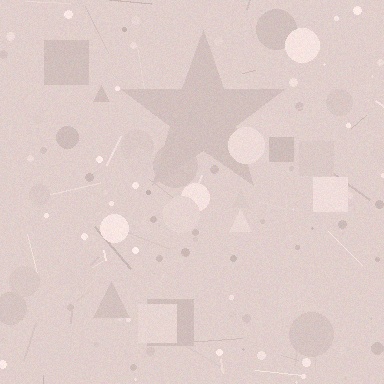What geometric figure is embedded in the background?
A star is embedded in the background.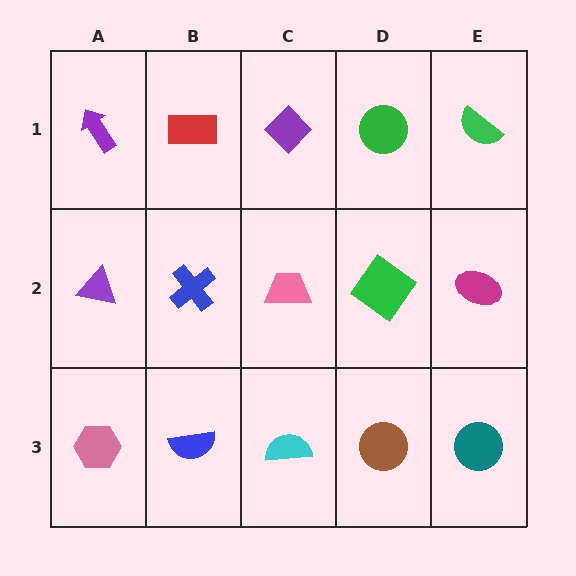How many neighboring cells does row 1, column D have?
3.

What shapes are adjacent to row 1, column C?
A pink trapezoid (row 2, column C), a red rectangle (row 1, column B), a green circle (row 1, column D).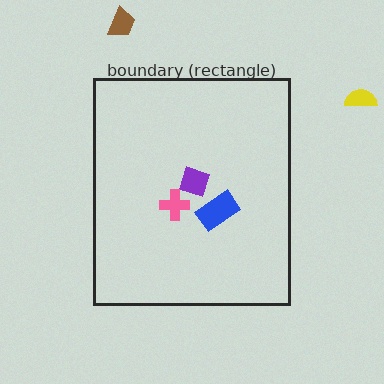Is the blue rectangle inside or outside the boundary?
Inside.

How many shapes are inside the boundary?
3 inside, 2 outside.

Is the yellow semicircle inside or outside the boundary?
Outside.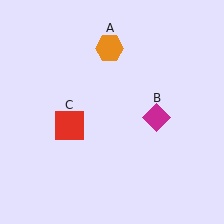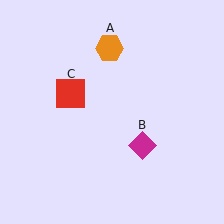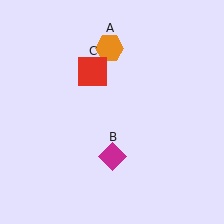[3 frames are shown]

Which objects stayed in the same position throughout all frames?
Orange hexagon (object A) remained stationary.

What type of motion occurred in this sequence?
The magenta diamond (object B), red square (object C) rotated clockwise around the center of the scene.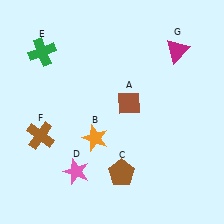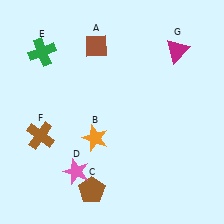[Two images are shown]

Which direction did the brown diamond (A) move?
The brown diamond (A) moved up.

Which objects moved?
The objects that moved are: the brown diamond (A), the brown pentagon (C).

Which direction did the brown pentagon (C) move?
The brown pentagon (C) moved left.